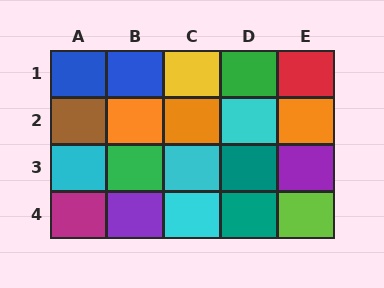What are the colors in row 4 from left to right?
Magenta, purple, cyan, teal, lime.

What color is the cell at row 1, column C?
Yellow.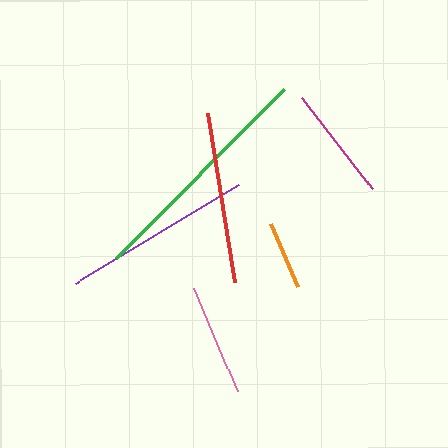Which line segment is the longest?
The green line is the longest at approximately 238 pixels.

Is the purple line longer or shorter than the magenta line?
The purple line is longer than the magenta line.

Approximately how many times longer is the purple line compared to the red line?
The purple line is approximately 1.1 times the length of the red line.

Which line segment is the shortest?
The orange line is the shortest at approximately 68 pixels.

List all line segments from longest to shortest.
From longest to shortest: green, purple, red, magenta, pink, orange.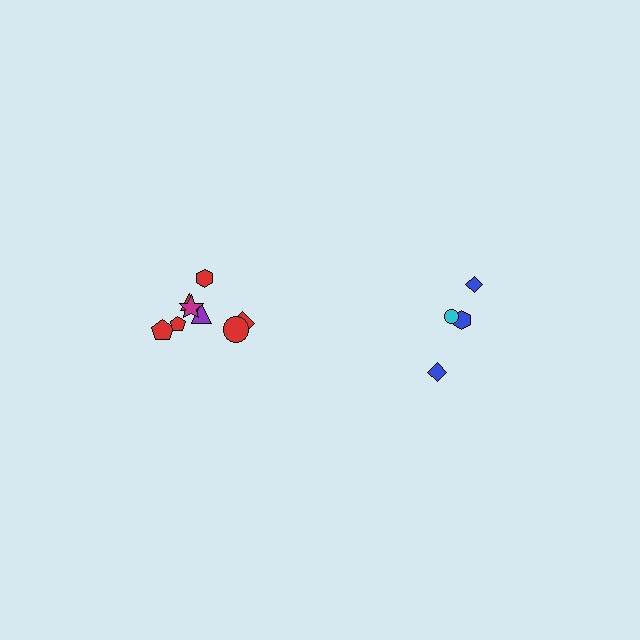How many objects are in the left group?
There are 8 objects.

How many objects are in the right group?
There are 4 objects.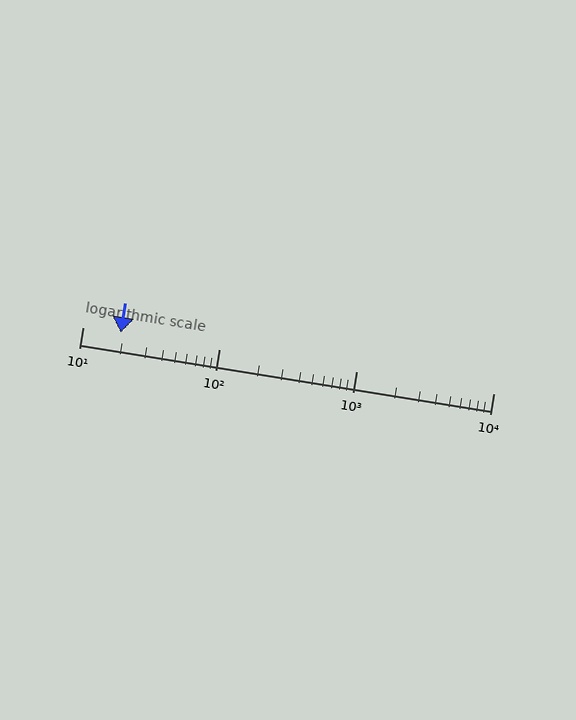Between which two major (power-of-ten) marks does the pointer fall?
The pointer is between 10 and 100.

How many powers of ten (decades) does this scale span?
The scale spans 3 decades, from 10 to 10000.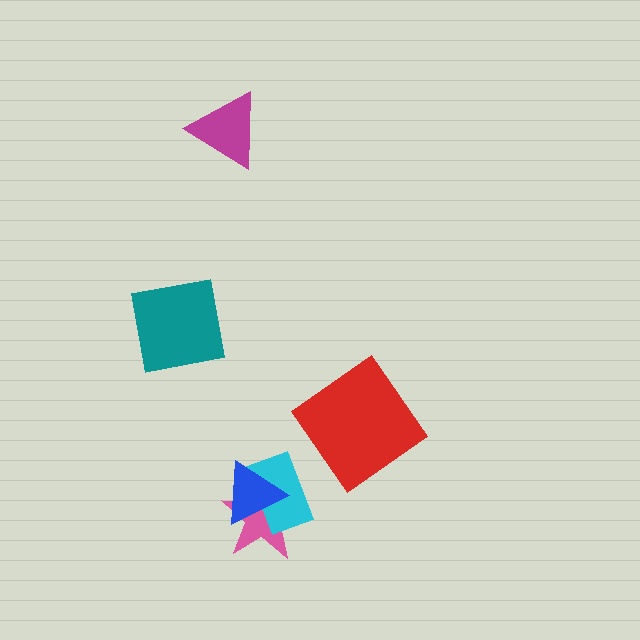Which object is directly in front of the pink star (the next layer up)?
The cyan rectangle is directly in front of the pink star.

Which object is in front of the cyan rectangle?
The blue triangle is in front of the cyan rectangle.